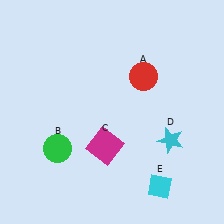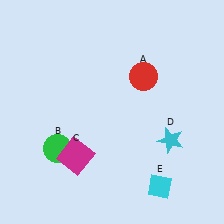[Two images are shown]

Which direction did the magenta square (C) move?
The magenta square (C) moved left.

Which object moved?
The magenta square (C) moved left.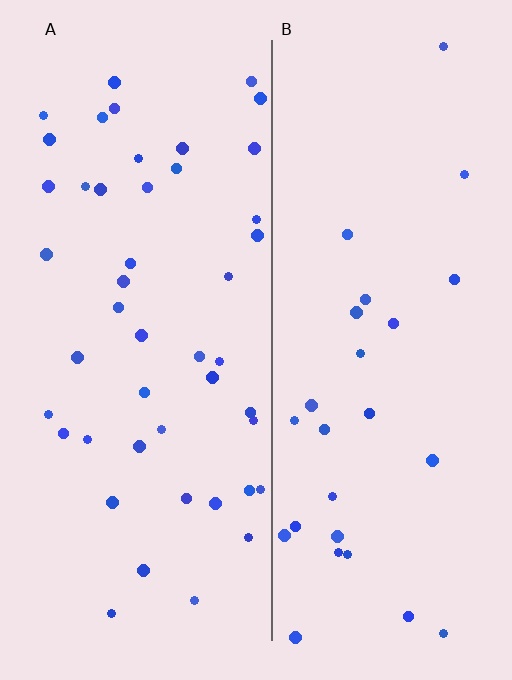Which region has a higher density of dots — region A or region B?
A (the left).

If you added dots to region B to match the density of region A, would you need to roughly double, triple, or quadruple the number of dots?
Approximately double.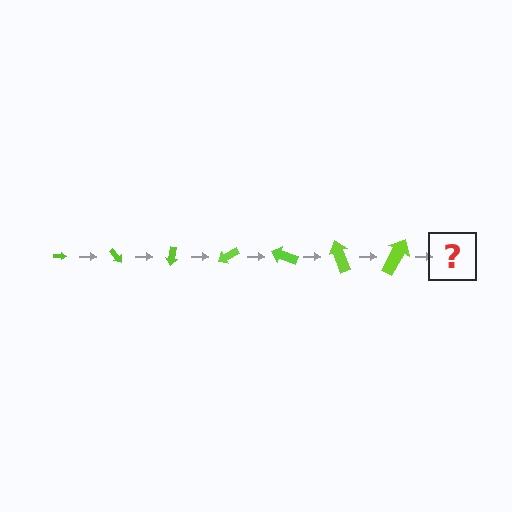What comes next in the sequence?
The next element should be an arrow, larger than the previous one and rotated 350 degrees from the start.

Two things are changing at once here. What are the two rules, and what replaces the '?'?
The two rules are that the arrow grows larger each step and it rotates 50 degrees each step. The '?' should be an arrow, larger than the previous one and rotated 350 degrees from the start.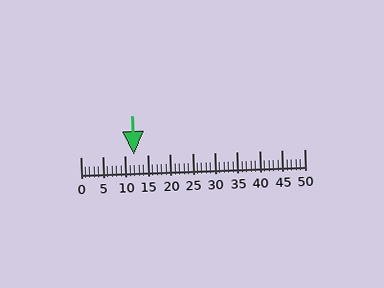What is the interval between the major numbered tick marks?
The major tick marks are spaced 5 units apart.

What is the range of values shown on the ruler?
The ruler shows values from 0 to 50.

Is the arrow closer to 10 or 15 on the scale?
The arrow is closer to 10.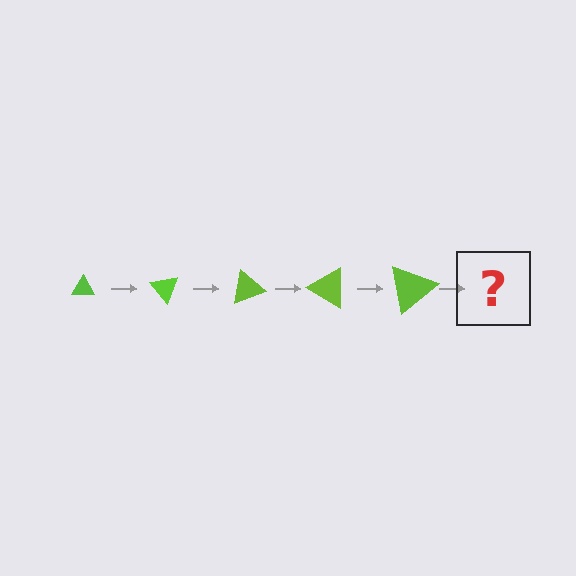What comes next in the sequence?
The next element should be a triangle, larger than the previous one and rotated 250 degrees from the start.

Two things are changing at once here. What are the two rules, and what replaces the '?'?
The two rules are that the triangle grows larger each step and it rotates 50 degrees each step. The '?' should be a triangle, larger than the previous one and rotated 250 degrees from the start.